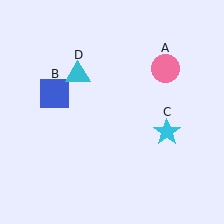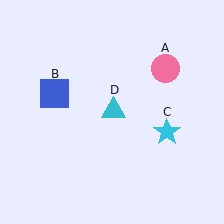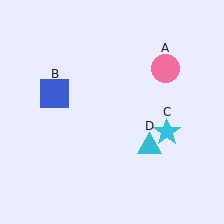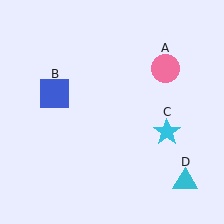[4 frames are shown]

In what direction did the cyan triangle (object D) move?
The cyan triangle (object D) moved down and to the right.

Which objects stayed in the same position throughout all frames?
Pink circle (object A) and blue square (object B) and cyan star (object C) remained stationary.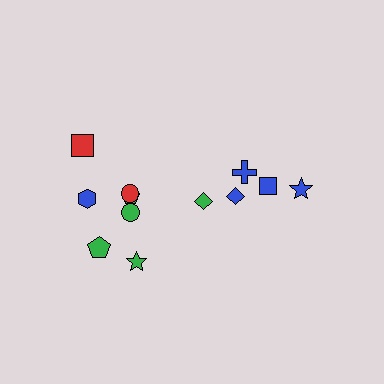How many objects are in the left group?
There are 7 objects.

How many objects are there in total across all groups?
There are 12 objects.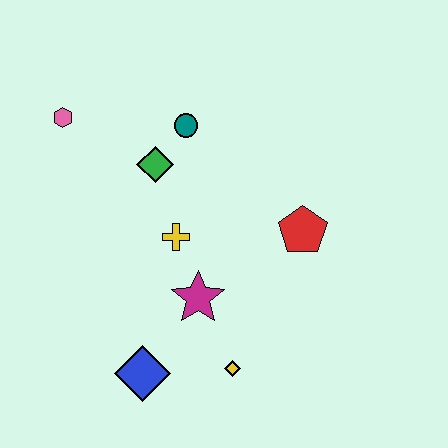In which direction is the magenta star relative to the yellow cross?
The magenta star is below the yellow cross.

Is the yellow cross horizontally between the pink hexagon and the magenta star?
Yes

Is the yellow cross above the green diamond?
No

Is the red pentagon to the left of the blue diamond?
No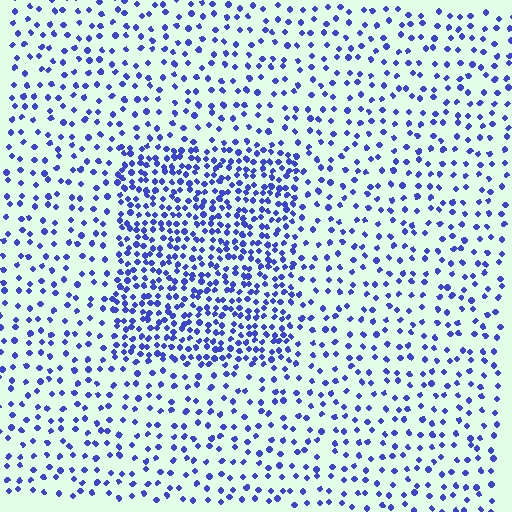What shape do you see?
I see a rectangle.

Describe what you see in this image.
The image contains small blue elements arranged at two different densities. A rectangle-shaped region is visible where the elements are more densely packed than the surrounding area.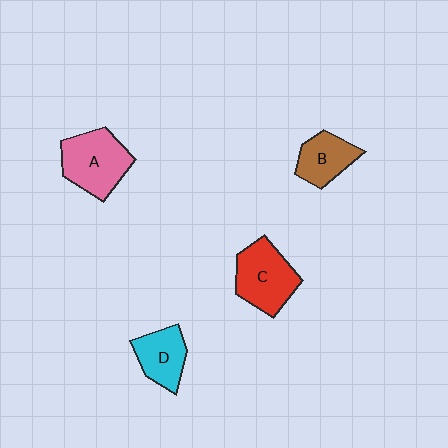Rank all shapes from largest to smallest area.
From largest to smallest: A (pink), C (red), D (cyan), B (brown).